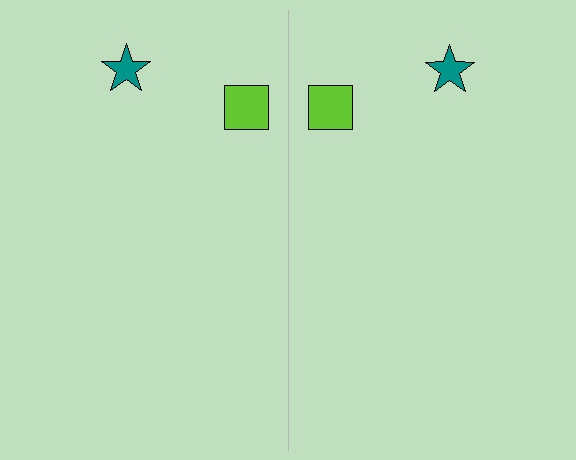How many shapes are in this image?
There are 4 shapes in this image.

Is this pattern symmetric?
Yes, this pattern has bilateral (reflection) symmetry.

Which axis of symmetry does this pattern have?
The pattern has a vertical axis of symmetry running through the center of the image.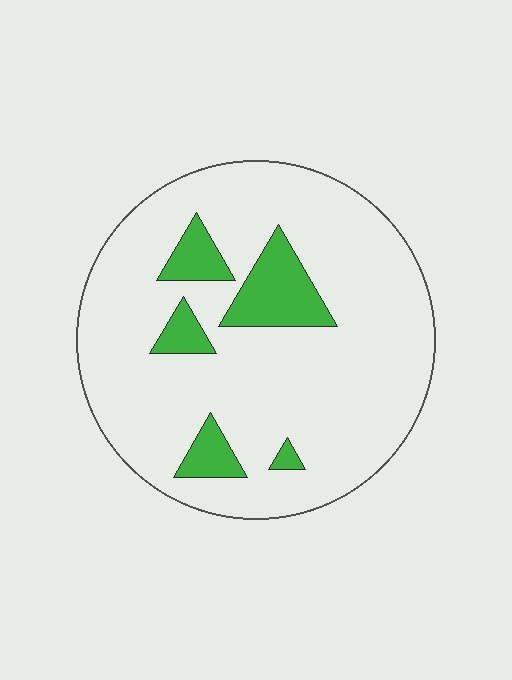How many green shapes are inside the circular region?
5.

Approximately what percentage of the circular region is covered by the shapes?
Approximately 15%.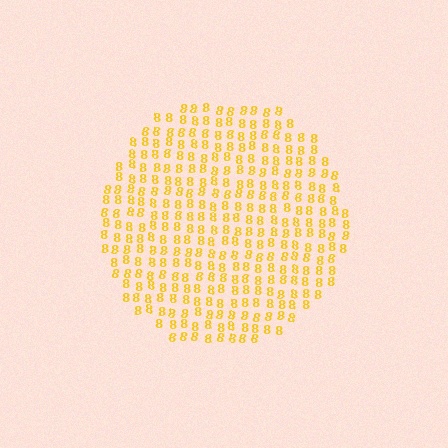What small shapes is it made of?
It is made of small digit 8's.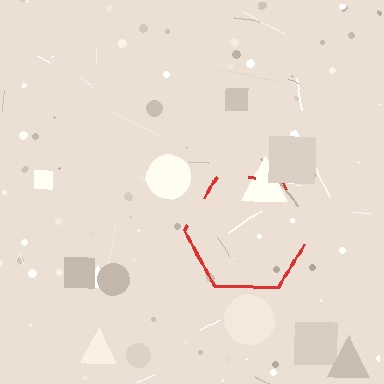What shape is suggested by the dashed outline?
The dashed outline suggests a hexagon.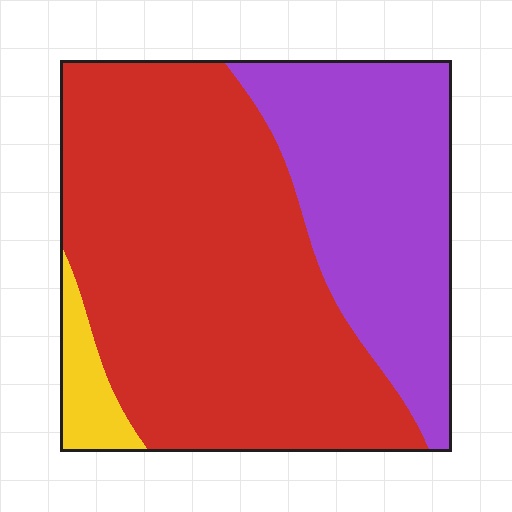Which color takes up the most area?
Red, at roughly 60%.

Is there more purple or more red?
Red.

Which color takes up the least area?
Yellow, at roughly 5%.